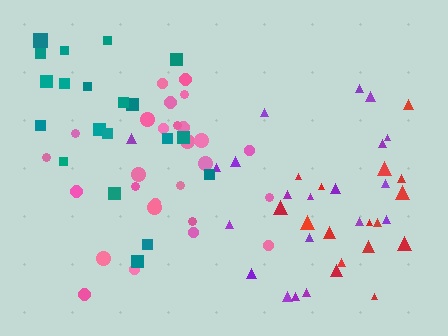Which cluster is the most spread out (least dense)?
Teal.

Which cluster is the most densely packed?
Pink.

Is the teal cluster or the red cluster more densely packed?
Red.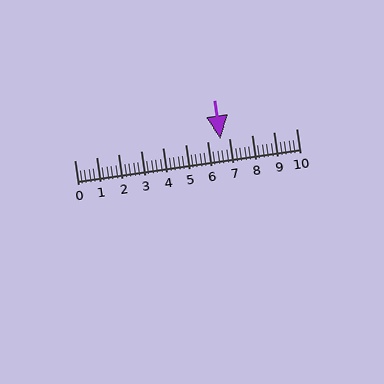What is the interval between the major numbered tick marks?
The major tick marks are spaced 1 units apart.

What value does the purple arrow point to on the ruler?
The purple arrow points to approximately 6.6.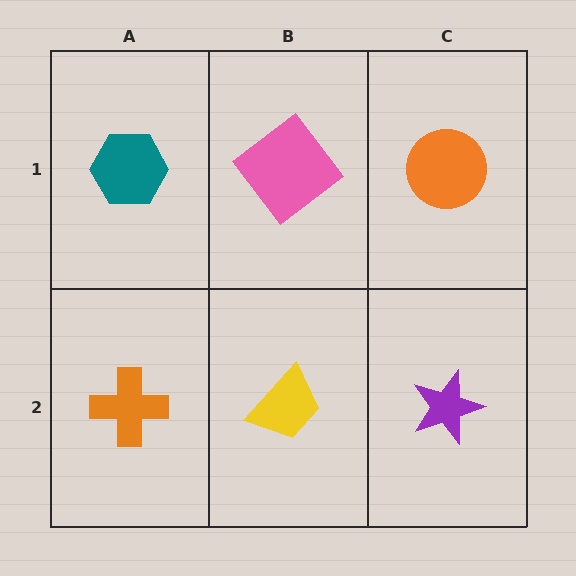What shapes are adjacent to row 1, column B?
A yellow trapezoid (row 2, column B), a teal hexagon (row 1, column A), an orange circle (row 1, column C).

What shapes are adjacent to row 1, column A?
An orange cross (row 2, column A), a pink diamond (row 1, column B).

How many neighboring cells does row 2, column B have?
3.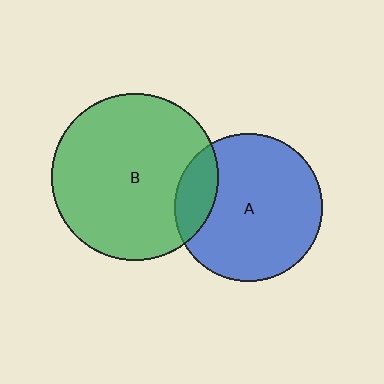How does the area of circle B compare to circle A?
Approximately 1.3 times.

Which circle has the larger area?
Circle B (green).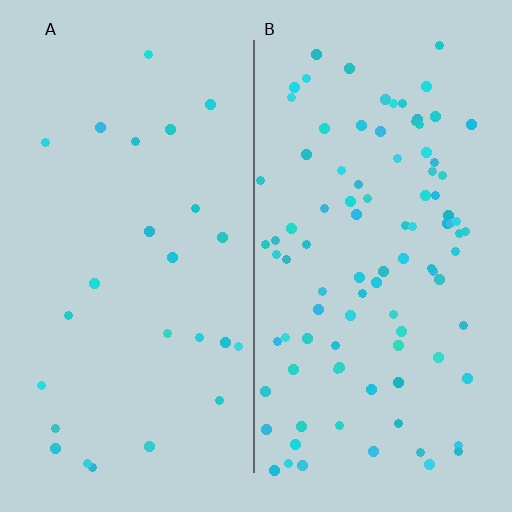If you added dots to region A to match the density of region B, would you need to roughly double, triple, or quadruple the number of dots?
Approximately quadruple.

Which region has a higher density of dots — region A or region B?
B (the right).